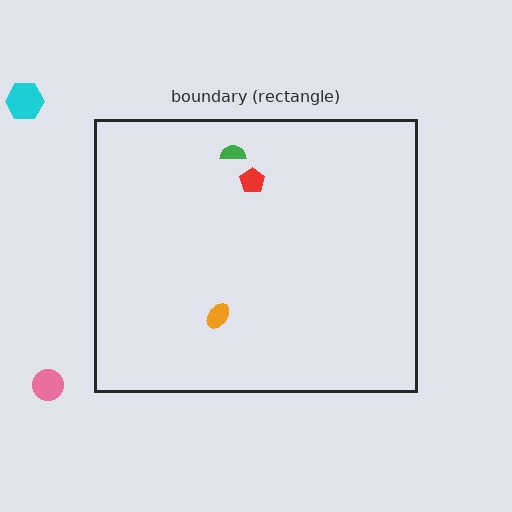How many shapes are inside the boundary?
3 inside, 2 outside.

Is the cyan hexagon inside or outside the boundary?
Outside.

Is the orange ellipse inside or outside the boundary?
Inside.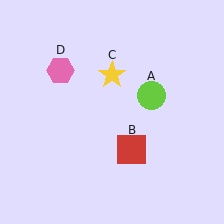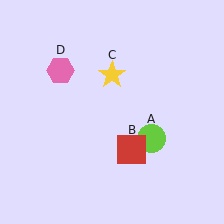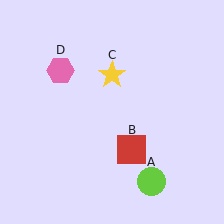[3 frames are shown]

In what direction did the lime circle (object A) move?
The lime circle (object A) moved down.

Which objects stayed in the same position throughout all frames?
Red square (object B) and yellow star (object C) and pink hexagon (object D) remained stationary.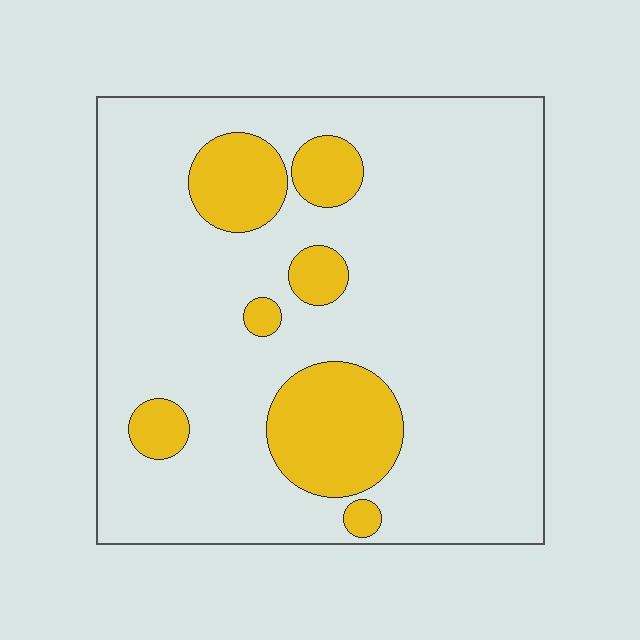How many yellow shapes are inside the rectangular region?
7.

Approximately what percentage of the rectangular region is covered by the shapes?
Approximately 15%.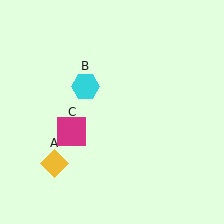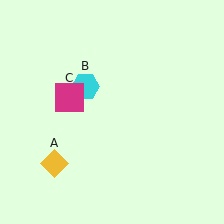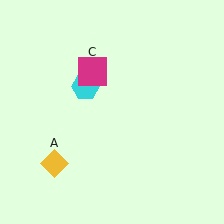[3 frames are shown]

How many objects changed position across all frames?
1 object changed position: magenta square (object C).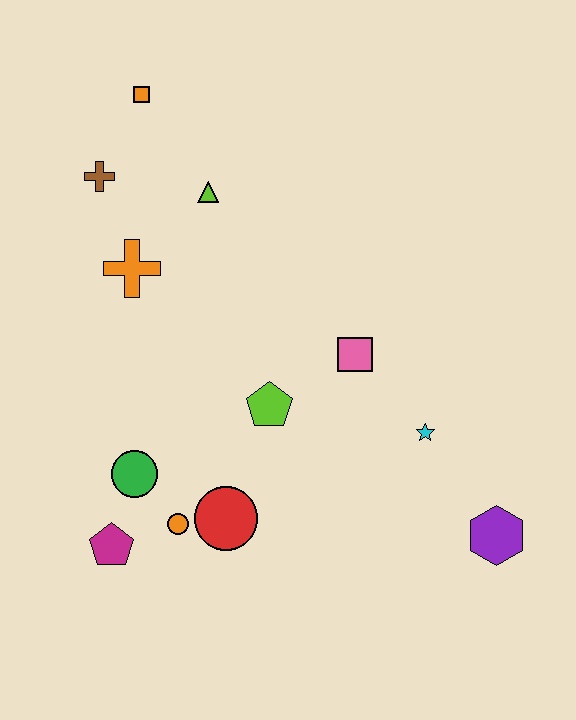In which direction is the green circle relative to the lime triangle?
The green circle is below the lime triangle.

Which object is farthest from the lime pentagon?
The orange square is farthest from the lime pentagon.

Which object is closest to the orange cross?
The brown cross is closest to the orange cross.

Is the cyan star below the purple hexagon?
No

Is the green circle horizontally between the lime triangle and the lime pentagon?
No